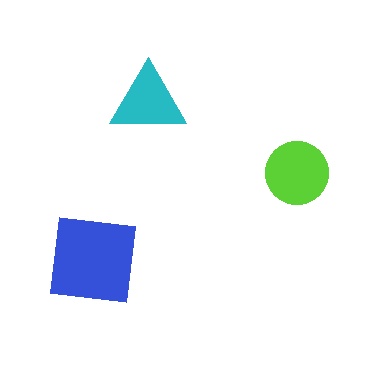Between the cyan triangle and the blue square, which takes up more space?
The blue square.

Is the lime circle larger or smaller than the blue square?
Smaller.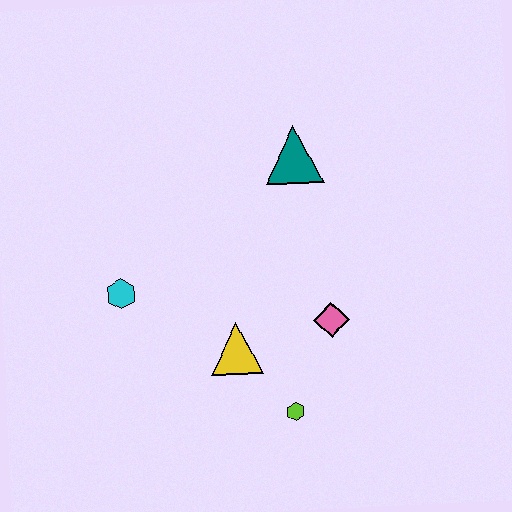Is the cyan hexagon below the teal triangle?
Yes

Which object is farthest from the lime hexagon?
The teal triangle is farthest from the lime hexagon.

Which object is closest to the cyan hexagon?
The yellow triangle is closest to the cyan hexagon.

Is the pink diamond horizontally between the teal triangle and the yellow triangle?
No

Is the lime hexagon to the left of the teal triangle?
Yes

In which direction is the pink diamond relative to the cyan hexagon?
The pink diamond is to the right of the cyan hexagon.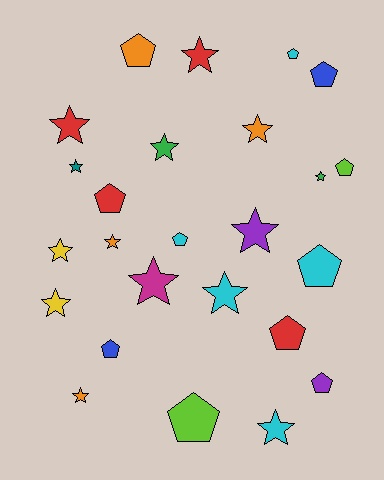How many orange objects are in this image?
There are 4 orange objects.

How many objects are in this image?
There are 25 objects.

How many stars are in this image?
There are 14 stars.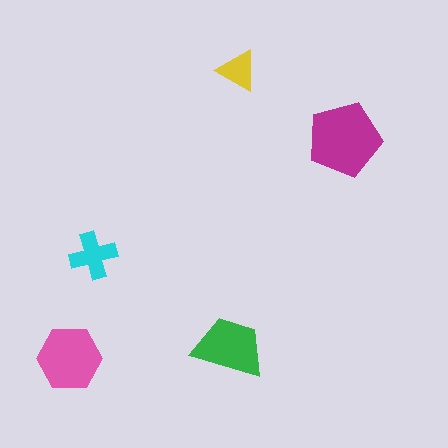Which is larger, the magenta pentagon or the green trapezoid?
The magenta pentagon.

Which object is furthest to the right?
The magenta pentagon is rightmost.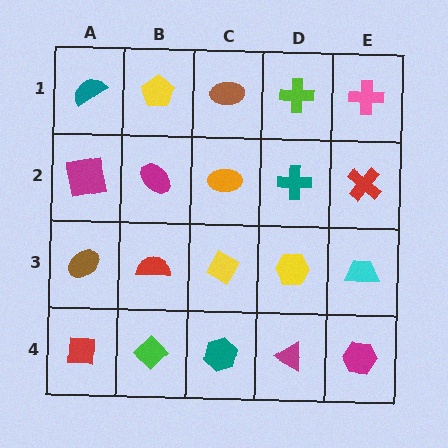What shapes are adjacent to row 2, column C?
A brown ellipse (row 1, column C), a yellow diamond (row 3, column C), a magenta ellipse (row 2, column B), a teal cross (row 2, column D).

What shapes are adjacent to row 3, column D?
A teal cross (row 2, column D), a magenta triangle (row 4, column D), a yellow diamond (row 3, column C), a cyan trapezoid (row 3, column E).